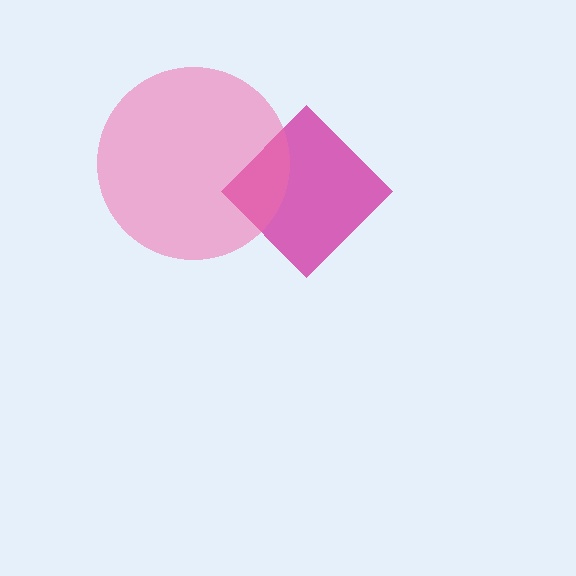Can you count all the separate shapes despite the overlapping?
Yes, there are 2 separate shapes.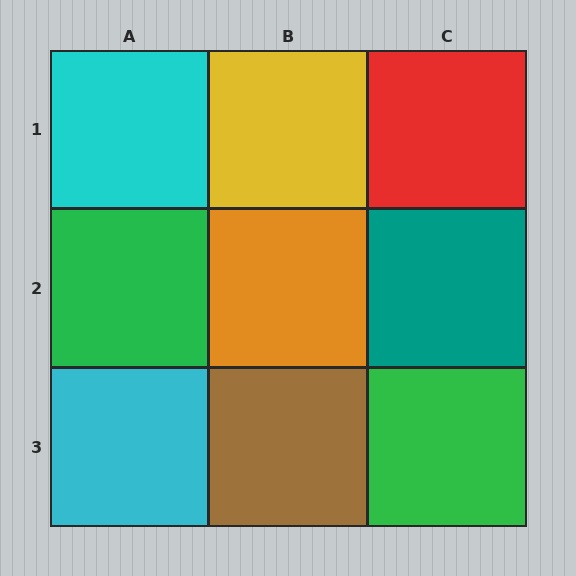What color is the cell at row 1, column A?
Cyan.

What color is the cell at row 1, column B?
Yellow.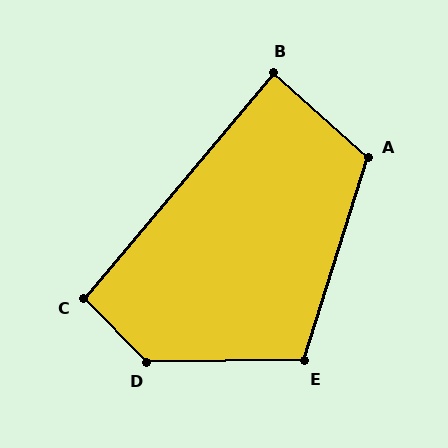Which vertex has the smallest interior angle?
B, at approximately 88 degrees.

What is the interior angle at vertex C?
Approximately 96 degrees (obtuse).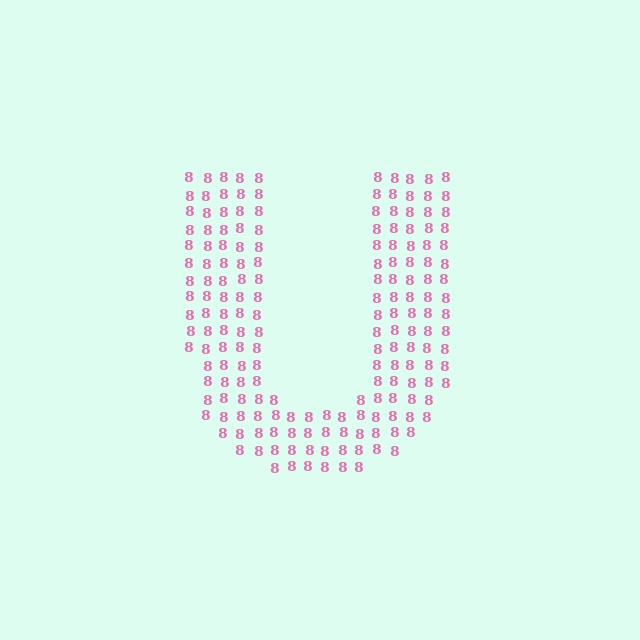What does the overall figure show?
The overall figure shows the letter U.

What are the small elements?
The small elements are digit 8's.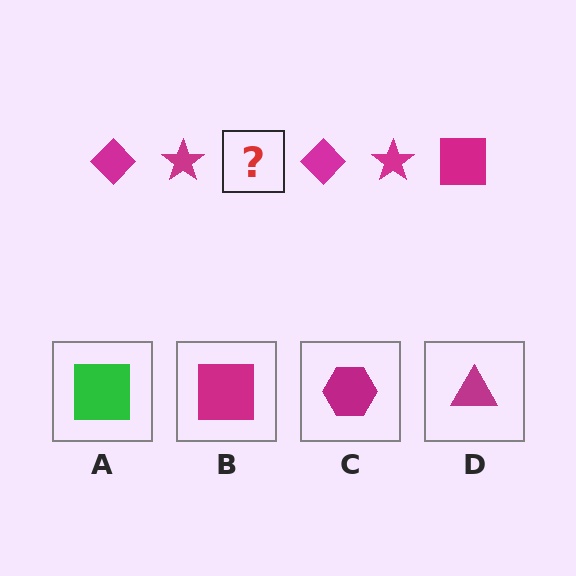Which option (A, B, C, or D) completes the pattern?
B.